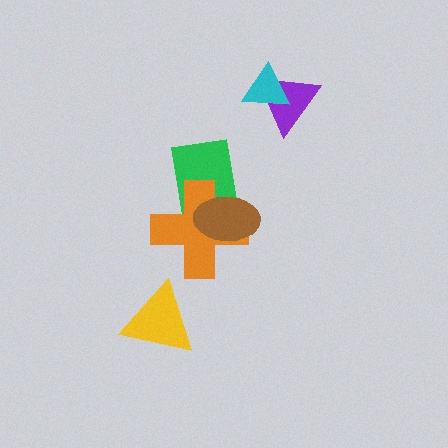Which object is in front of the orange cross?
The brown ellipse is in front of the orange cross.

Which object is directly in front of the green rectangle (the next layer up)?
The orange cross is directly in front of the green rectangle.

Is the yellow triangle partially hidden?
No, no other shape covers it.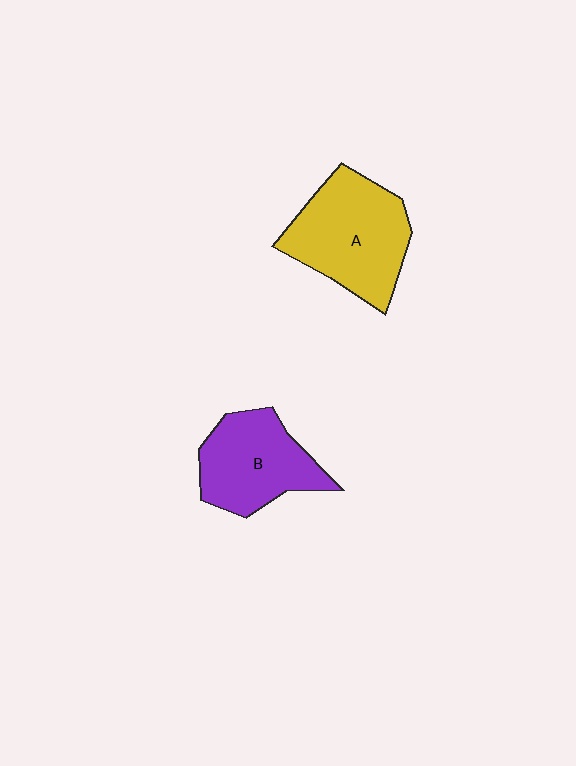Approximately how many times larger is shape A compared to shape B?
Approximately 1.2 times.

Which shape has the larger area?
Shape A (yellow).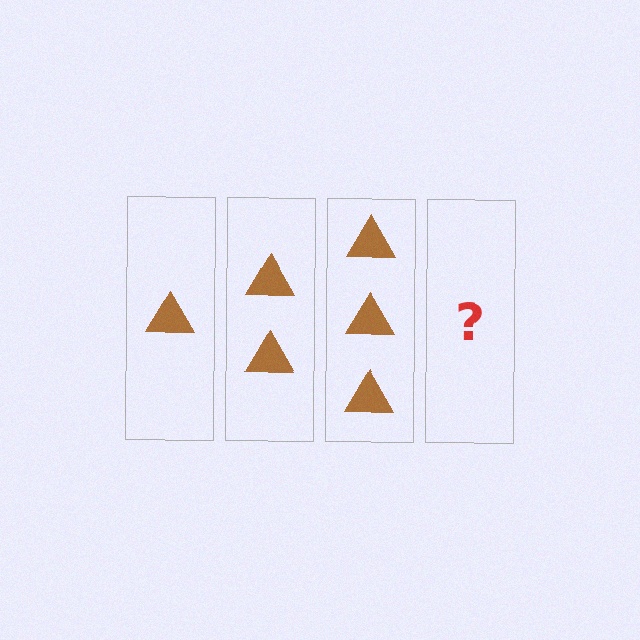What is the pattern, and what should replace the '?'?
The pattern is that each step adds one more triangle. The '?' should be 4 triangles.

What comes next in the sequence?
The next element should be 4 triangles.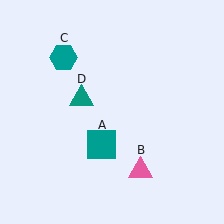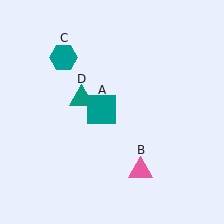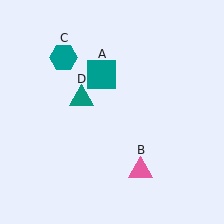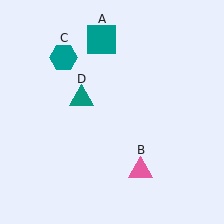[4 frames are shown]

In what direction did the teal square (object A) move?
The teal square (object A) moved up.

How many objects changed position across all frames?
1 object changed position: teal square (object A).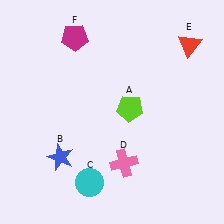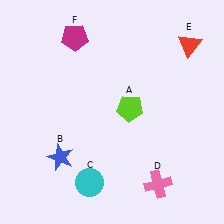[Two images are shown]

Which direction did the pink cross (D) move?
The pink cross (D) moved right.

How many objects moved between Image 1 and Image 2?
1 object moved between the two images.